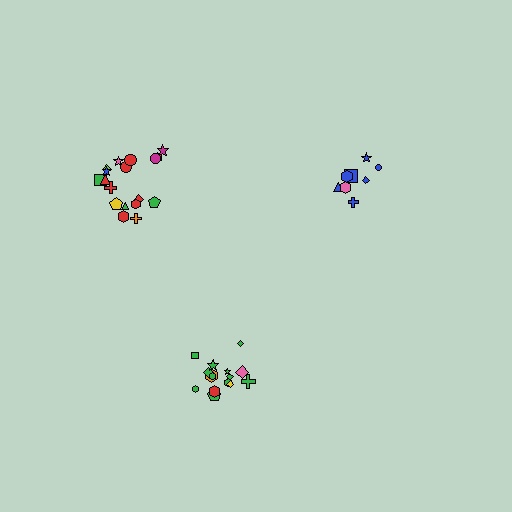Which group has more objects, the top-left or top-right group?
The top-left group.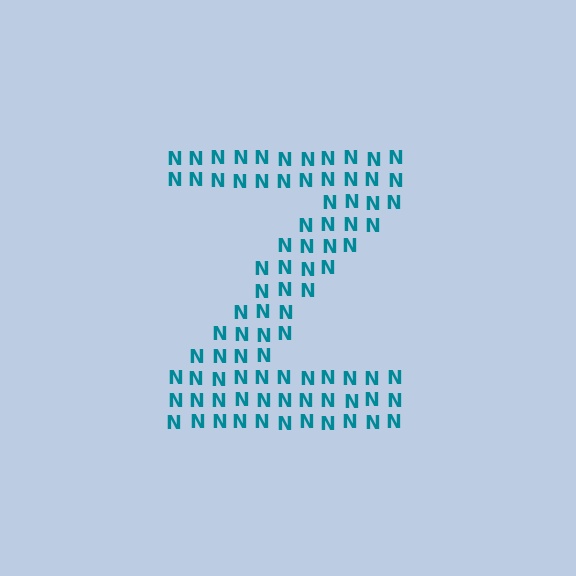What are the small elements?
The small elements are letter N's.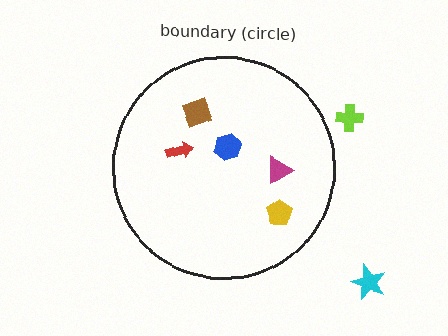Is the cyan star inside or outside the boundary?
Outside.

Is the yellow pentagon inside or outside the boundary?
Inside.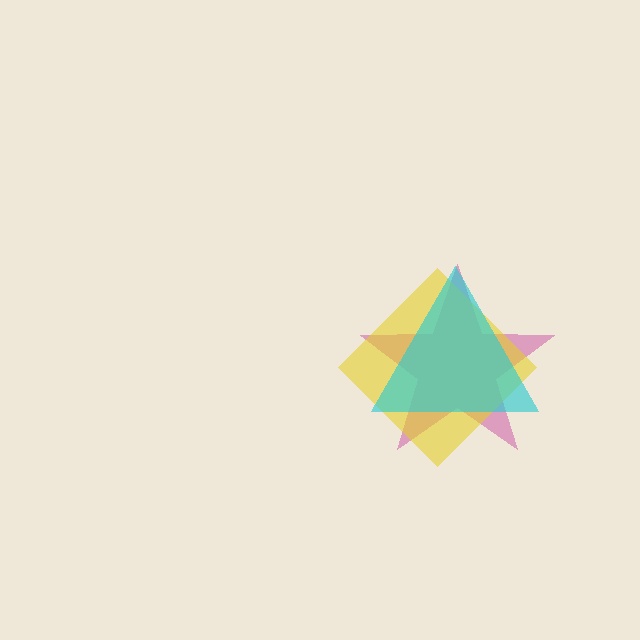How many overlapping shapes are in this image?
There are 3 overlapping shapes in the image.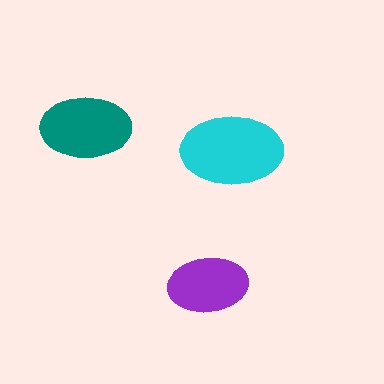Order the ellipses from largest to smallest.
the cyan one, the teal one, the purple one.